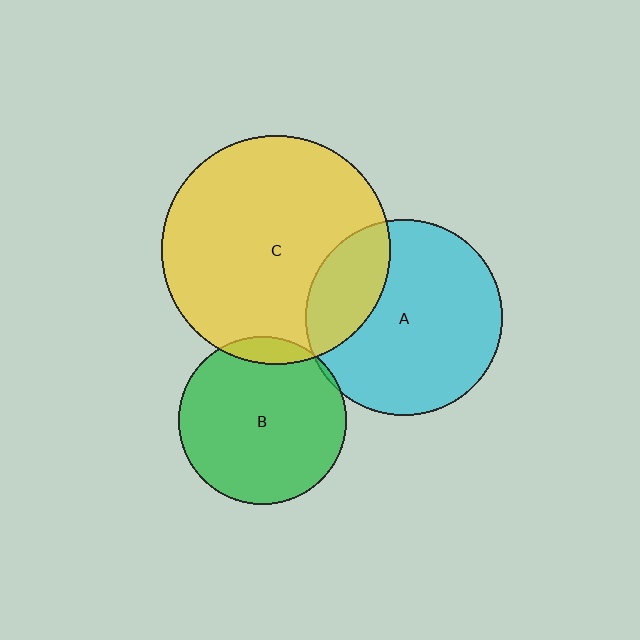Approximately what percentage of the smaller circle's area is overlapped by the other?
Approximately 5%.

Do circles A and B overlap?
Yes.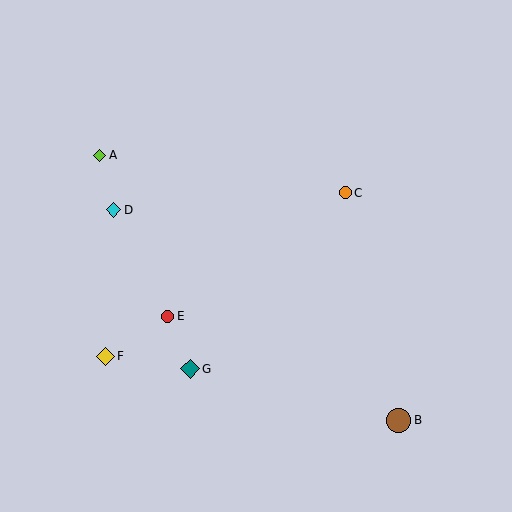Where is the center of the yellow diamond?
The center of the yellow diamond is at (105, 356).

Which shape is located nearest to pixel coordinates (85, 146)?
The lime diamond (labeled A) at (100, 155) is nearest to that location.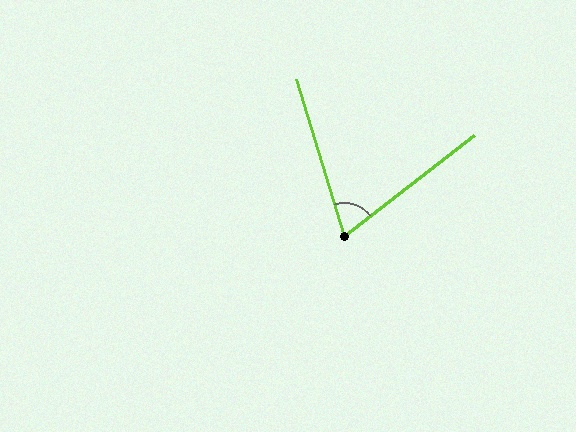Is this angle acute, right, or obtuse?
It is acute.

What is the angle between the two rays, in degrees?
Approximately 69 degrees.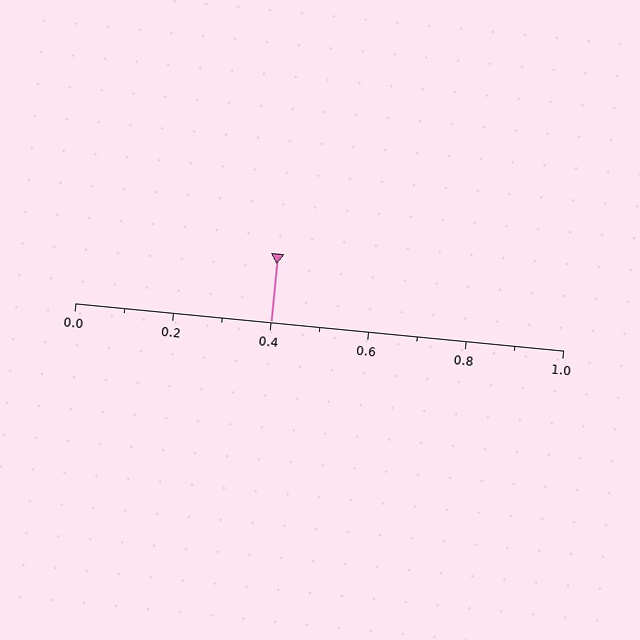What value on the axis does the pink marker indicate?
The marker indicates approximately 0.4.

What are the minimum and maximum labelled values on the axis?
The axis runs from 0.0 to 1.0.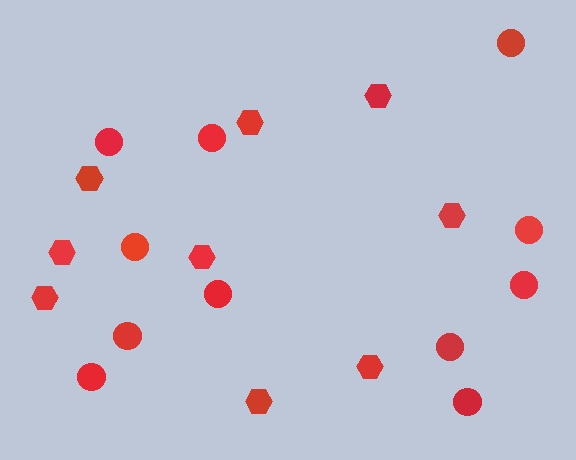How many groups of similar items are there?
There are 2 groups: one group of circles (11) and one group of hexagons (9).